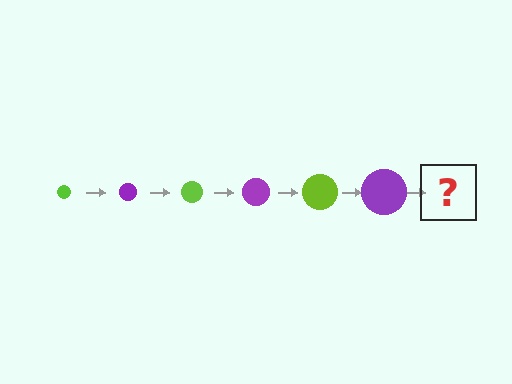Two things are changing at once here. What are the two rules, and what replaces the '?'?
The two rules are that the circle grows larger each step and the color cycles through lime and purple. The '?' should be a lime circle, larger than the previous one.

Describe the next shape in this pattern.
It should be a lime circle, larger than the previous one.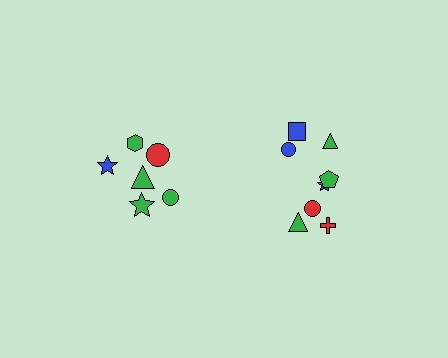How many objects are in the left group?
There are 6 objects.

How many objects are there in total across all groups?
There are 14 objects.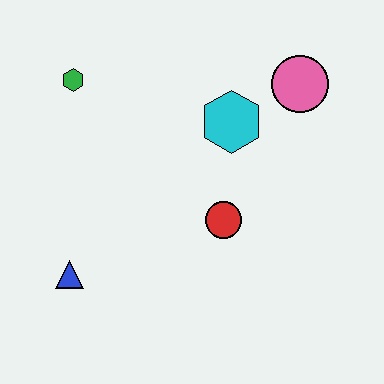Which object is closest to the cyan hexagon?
The pink circle is closest to the cyan hexagon.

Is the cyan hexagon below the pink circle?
Yes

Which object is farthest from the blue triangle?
The pink circle is farthest from the blue triangle.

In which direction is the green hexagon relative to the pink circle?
The green hexagon is to the left of the pink circle.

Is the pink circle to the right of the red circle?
Yes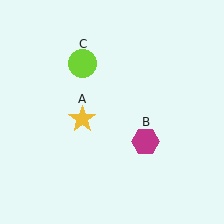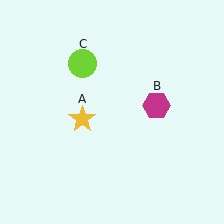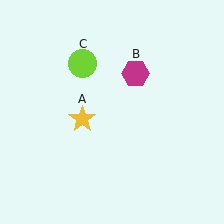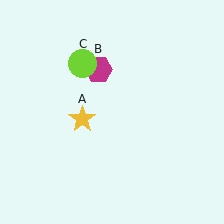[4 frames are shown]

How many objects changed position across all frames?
1 object changed position: magenta hexagon (object B).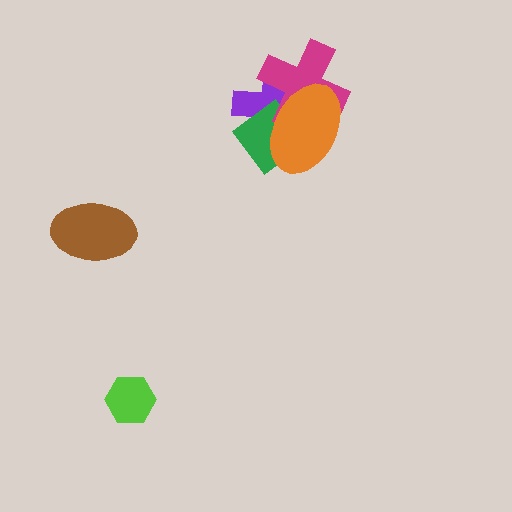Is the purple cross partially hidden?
Yes, it is partially covered by another shape.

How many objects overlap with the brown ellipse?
0 objects overlap with the brown ellipse.